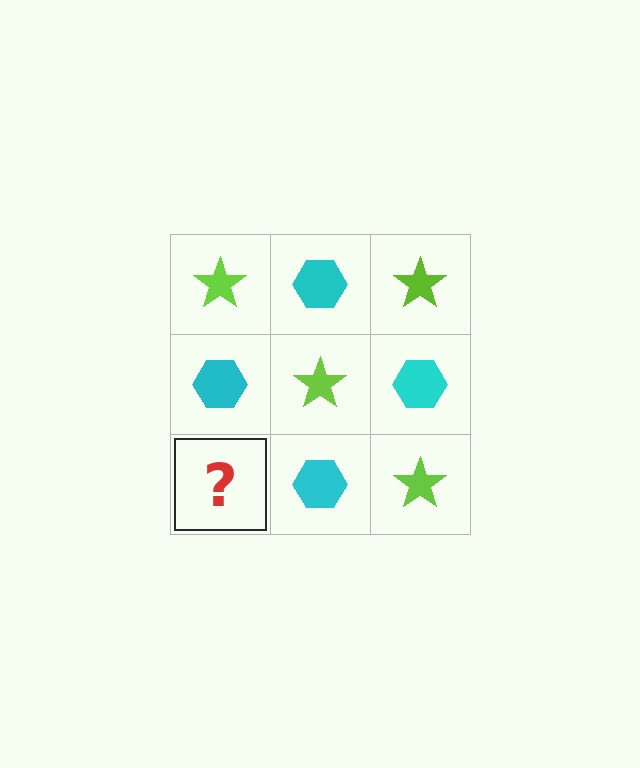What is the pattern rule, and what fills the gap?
The rule is that it alternates lime star and cyan hexagon in a checkerboard pattern. The gap should be filled with a lime star.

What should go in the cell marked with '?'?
The missing cell should contain a lime star.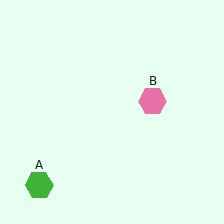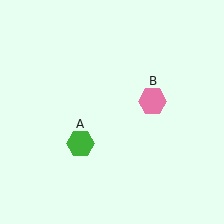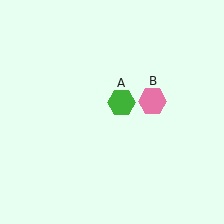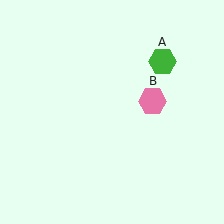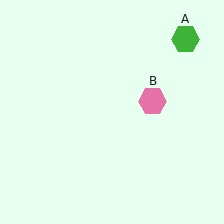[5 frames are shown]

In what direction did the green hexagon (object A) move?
The green hexagon (object A) moved up and to the right.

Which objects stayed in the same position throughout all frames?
Pink hexagon (object B) remained stationary.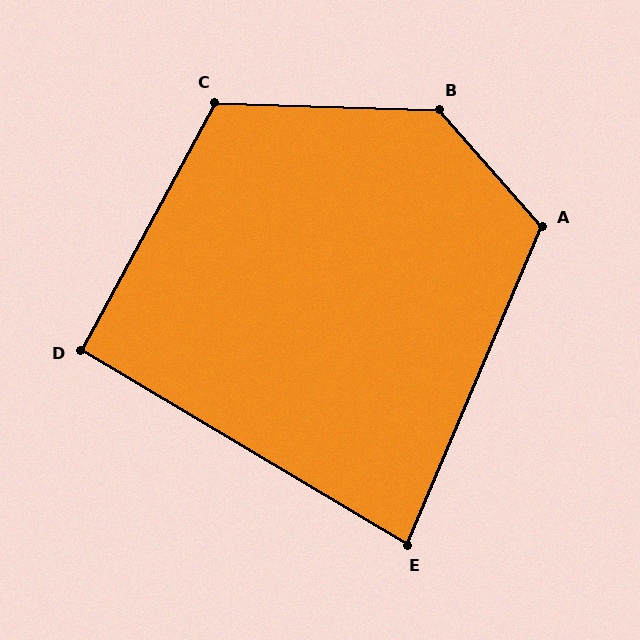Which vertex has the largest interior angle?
B, at approximately 133 degrees.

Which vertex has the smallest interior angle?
E, at approximately 82 degrees.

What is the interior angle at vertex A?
Approximately 115 degrees (obtuse).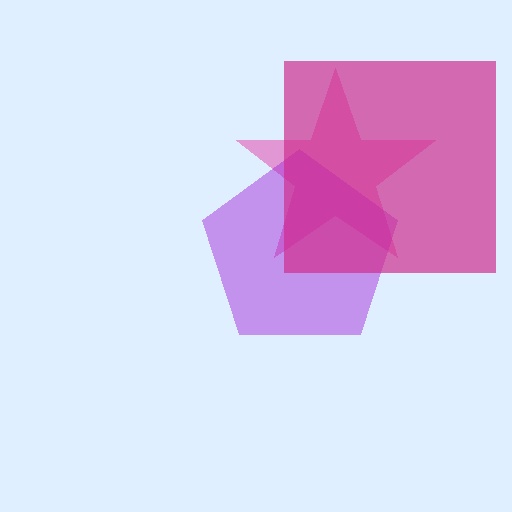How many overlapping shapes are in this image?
There are 3 overlapping shapes in the image.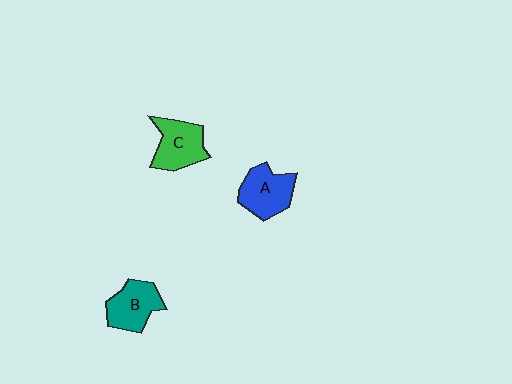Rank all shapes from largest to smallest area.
From largest to smallest: C (green), A (blue), B (teal).